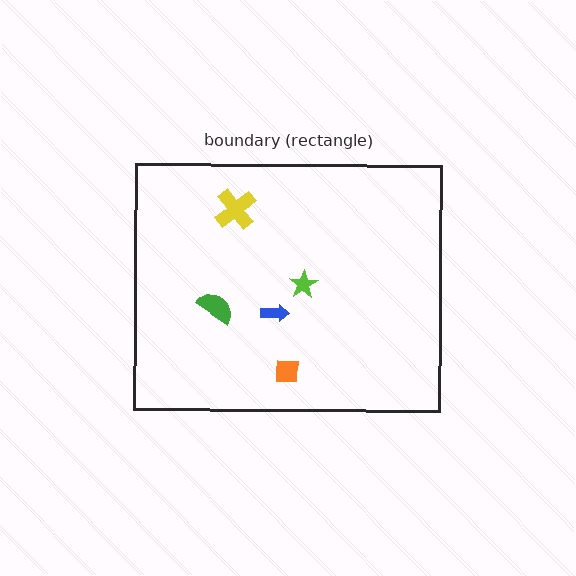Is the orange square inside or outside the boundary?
Inside.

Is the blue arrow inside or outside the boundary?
Inside.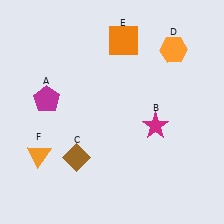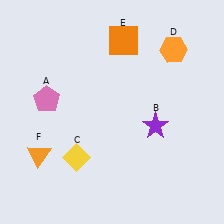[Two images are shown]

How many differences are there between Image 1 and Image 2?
There are 3 differences between the two images.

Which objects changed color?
A changed from magenta to pink. B changed from magenta to purple. C changed from brown to yellow.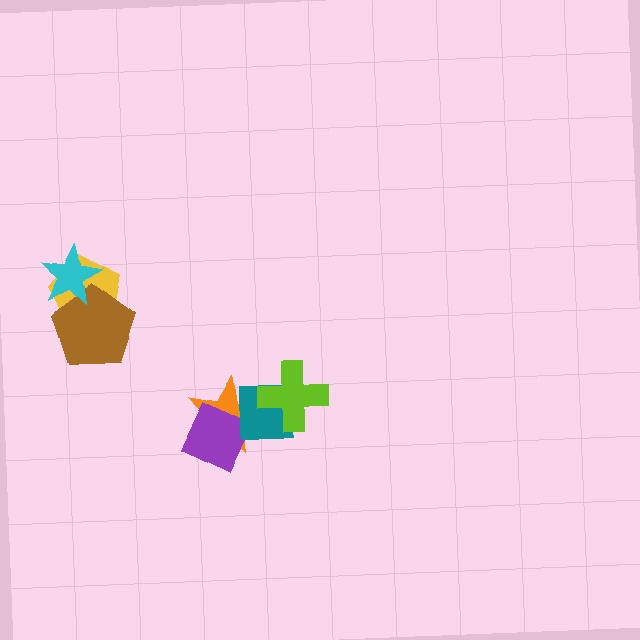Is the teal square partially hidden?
Yes, it is partially covered by another shape.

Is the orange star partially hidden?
Yes, it is partially covered by another shape.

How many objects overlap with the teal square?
2 objects overlap with the teal square.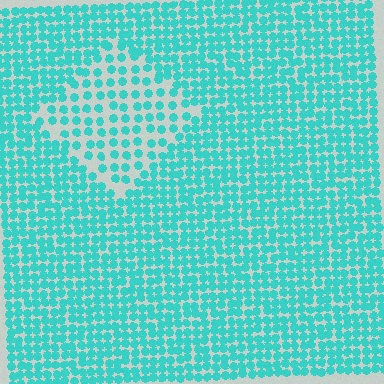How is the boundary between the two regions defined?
The boundary is defined by a change in element density (approximately 1.9x ratio). All elements are the same color, size, and shape.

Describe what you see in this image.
The image contains small cyan elements arranged at two different densities. A diamond-shaped region is visible where the elements are less densely packed than the surrounding area.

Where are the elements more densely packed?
The elements are more densely packed outside the diamond boundary.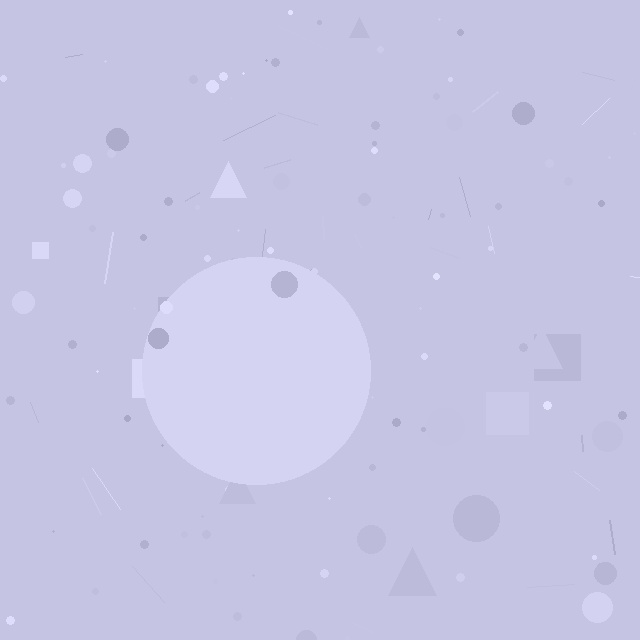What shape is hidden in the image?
A circle is hidden in the image.